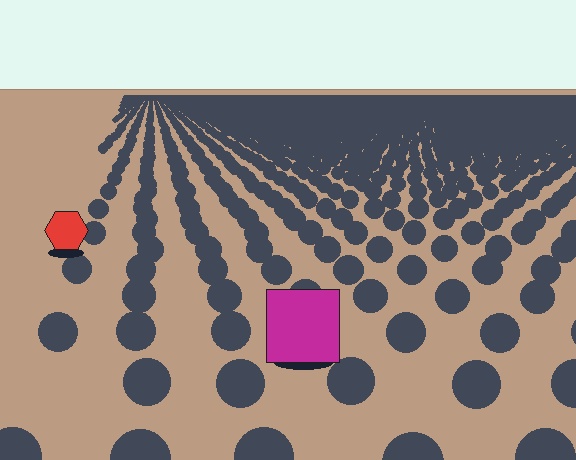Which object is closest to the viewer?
The magenta square is closest. The texture marks near it are larger and more spread out.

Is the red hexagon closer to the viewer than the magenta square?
No. The magenta square is closer — you can tell from the texture gradient: the ground texture is coarser near it.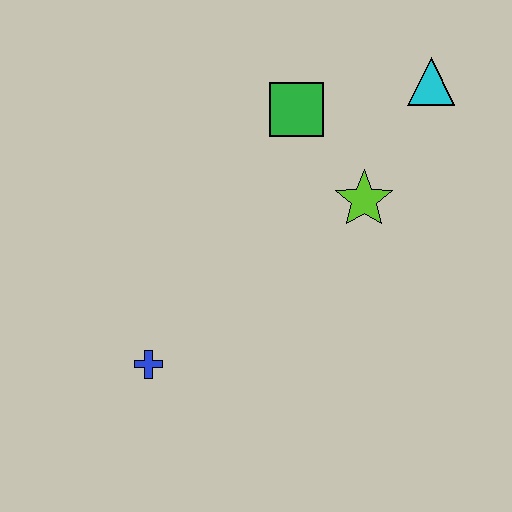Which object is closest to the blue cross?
The lime star is closest to the blue cross.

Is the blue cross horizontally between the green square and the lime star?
No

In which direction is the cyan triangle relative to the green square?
The cyan triangle is to the right of the green square.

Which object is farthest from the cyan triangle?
The blue cross is farthest from the cyan triangle.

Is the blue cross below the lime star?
Yes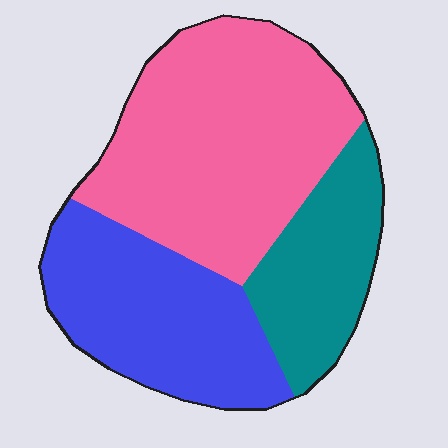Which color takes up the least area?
Teal, at roughly 20%.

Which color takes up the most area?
Pink, at roughly 50%.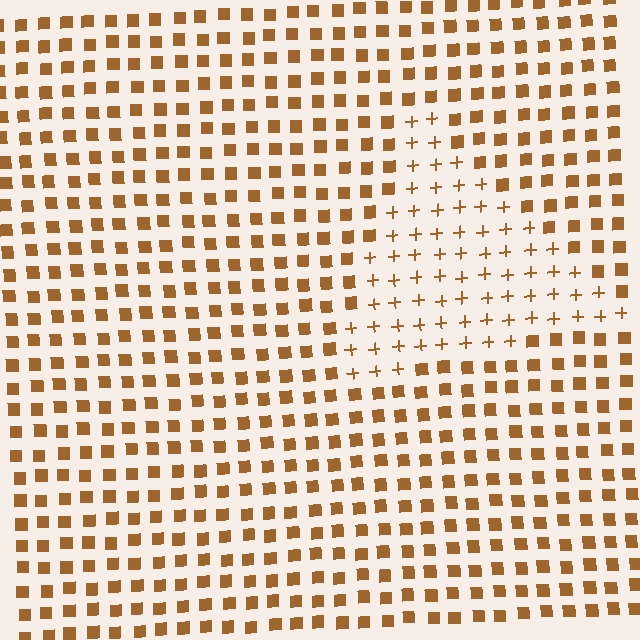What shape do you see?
I see a triangle.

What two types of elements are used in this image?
The image uses plus signs inside the triangle region and squares outside it.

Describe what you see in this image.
The image is filled with small brown elements arranged in a uniform grid. A triangle-shaped region contains plus signs, while the surrounding area contains squares. The boundary is defined purely by the change in element shape.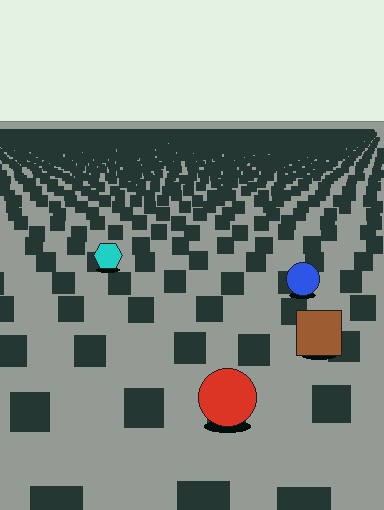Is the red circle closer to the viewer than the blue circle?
Yes. The red circle is closer — you can tell from the texture gradient: the ground texture is coarser near it.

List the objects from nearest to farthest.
From nearest to farthest: the red circle, the brown square, the blue circle, the cyan hexagon.